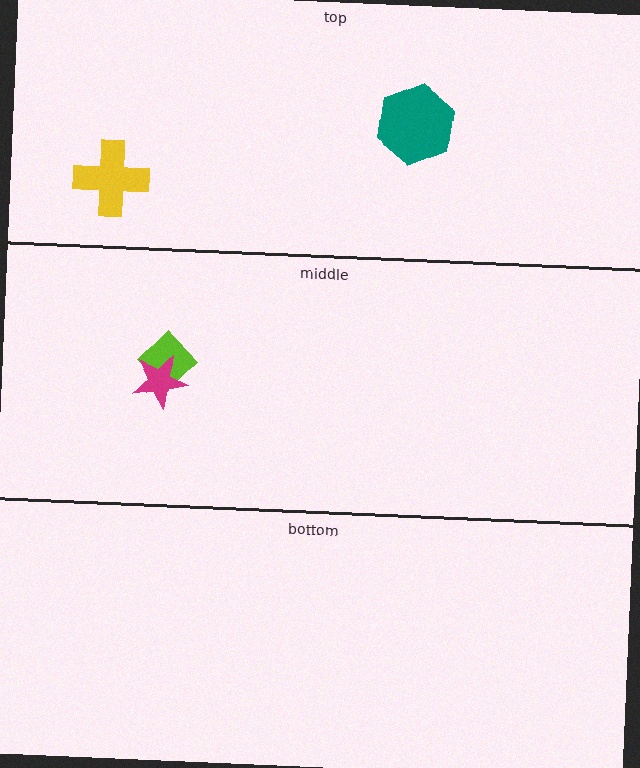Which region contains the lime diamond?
The middle region.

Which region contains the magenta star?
The middle region.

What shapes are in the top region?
The teal hexagon, the yellow cross.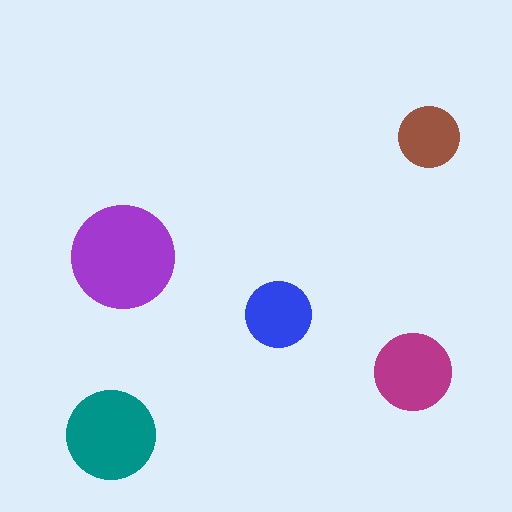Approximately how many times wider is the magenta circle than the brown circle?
About 1.5 times wider.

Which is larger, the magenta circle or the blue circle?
The magenta one.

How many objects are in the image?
There are 5 objects in the image.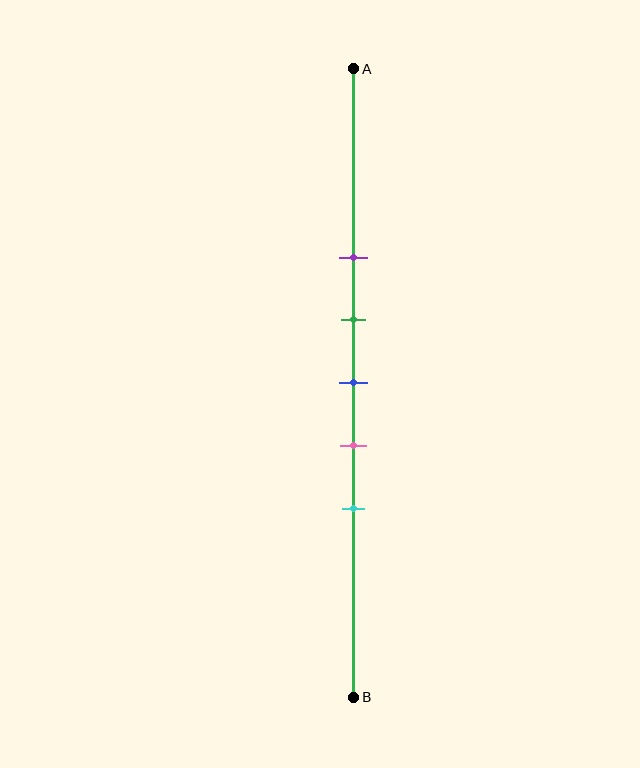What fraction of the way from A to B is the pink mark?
The pink mark is approximately 60% (0.6) of the way from A to B.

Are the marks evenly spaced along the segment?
Yes, the marks are approximately evenly spaced.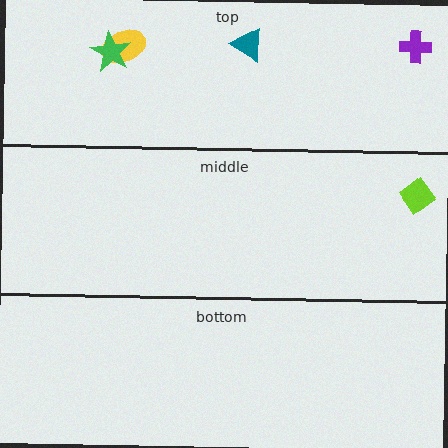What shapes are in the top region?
The yellow ellipse, the green star, the purple cross, the teal triangle.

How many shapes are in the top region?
4.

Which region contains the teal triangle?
The top region.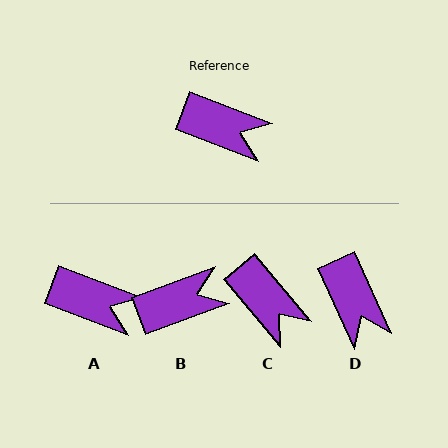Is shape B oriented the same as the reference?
No, it is off by about 41 degrees.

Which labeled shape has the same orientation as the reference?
A.